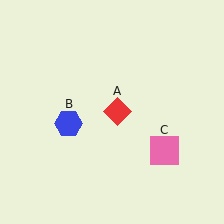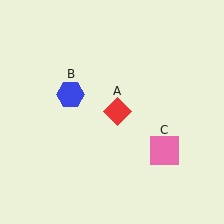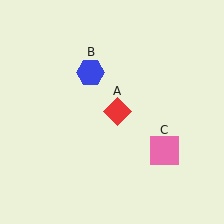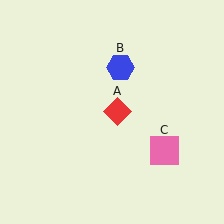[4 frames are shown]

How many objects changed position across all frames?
1 object changed position: blue hexagon (object B).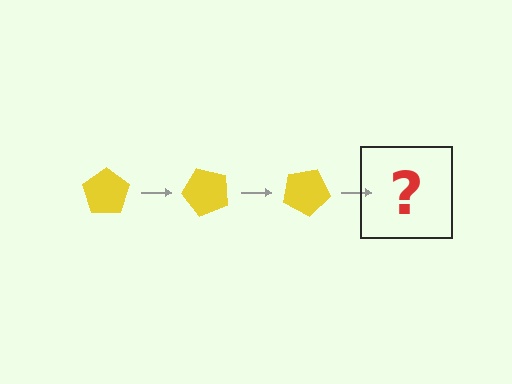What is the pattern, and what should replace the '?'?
The pattern is that the pentagon rotates 50 degrees each step. The '?' should be a yellow pentagon rotated 150 degrees.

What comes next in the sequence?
The next element should be a yellow pentagon rotated 150 degrees.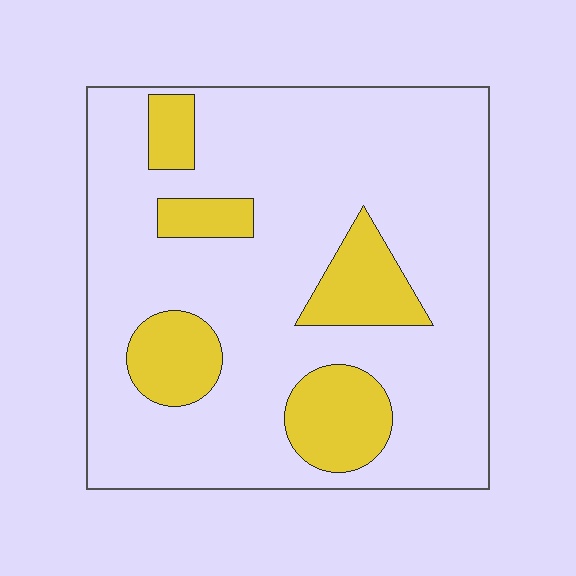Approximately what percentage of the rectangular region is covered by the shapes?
Approximately 20%.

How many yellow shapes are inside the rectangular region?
5.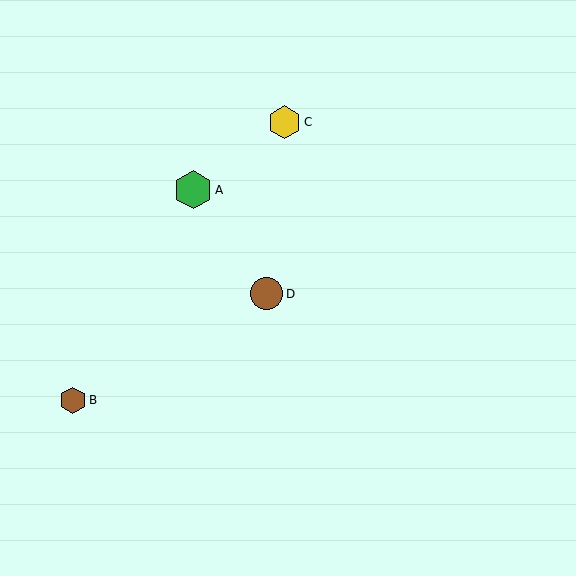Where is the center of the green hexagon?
The center of the green hexagon is at (193, 190).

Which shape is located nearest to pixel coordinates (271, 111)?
The yellow hexagon (labeled C) at (284, 122) is nearest to that location.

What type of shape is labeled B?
Shape B is a brown hexagon.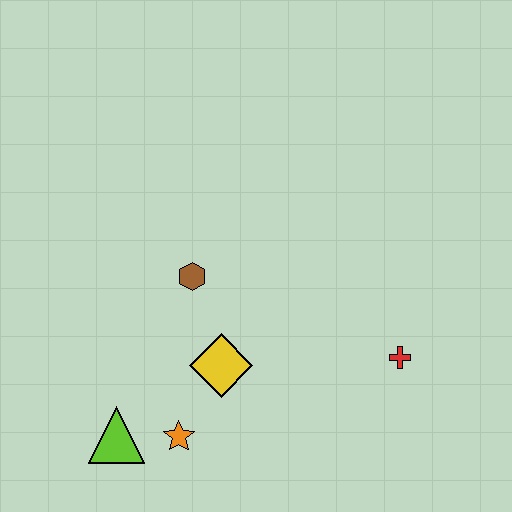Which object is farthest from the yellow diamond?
The red cross is farthest from the yellow diamond.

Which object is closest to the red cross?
The yellow diamond is closest to the red cross.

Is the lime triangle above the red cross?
No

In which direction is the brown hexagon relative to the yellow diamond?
The brown hexagon is above the yellow diamond.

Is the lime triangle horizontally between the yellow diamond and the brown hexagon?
No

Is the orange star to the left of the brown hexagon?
Yes